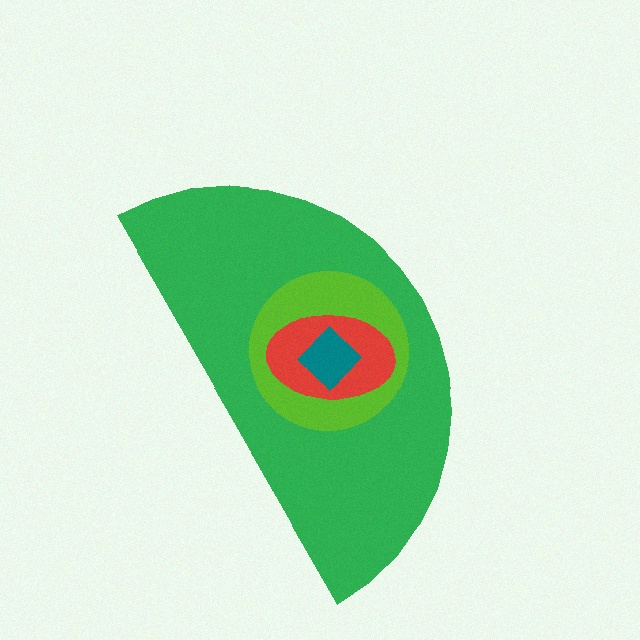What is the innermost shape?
The teal diamond.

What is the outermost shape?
The green semicircle.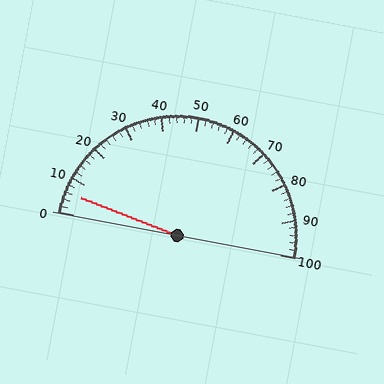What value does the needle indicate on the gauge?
The needle indicates approximately 6.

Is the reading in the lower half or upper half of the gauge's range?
The reading is in the lower half of the range (0 to 100).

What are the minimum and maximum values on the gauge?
The gauge ranges from 0 to 100.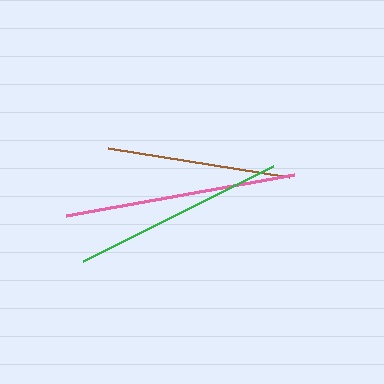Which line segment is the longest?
The pink line is the longest at approximately 232 pixels.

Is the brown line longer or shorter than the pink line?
The pink line is longer than the brown line.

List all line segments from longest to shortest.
From longest to shortest: pink, green, brown.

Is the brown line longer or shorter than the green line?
The green line is longer than the brown line.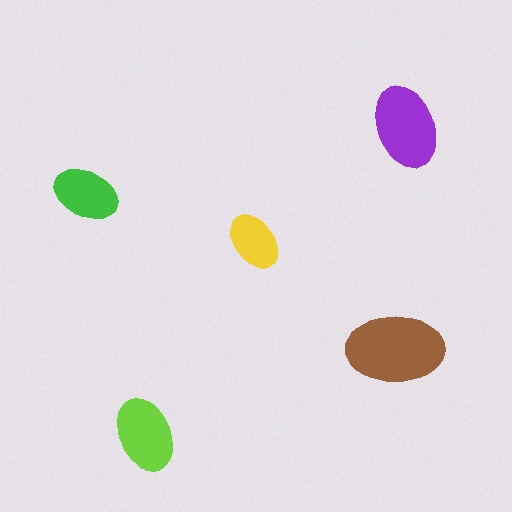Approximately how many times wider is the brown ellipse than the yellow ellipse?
About 1.5 times wider.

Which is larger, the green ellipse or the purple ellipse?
The purple one.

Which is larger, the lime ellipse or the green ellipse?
The lime one.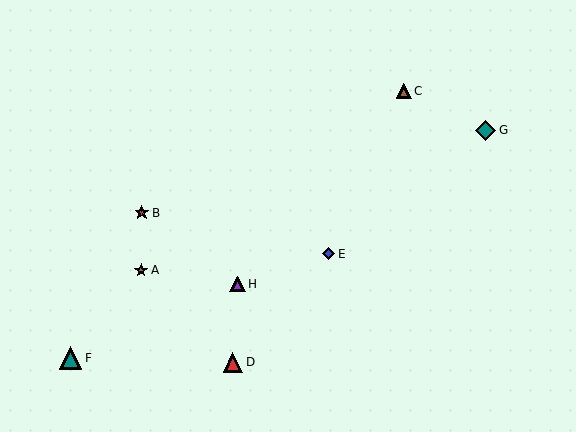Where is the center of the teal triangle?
The center of the teal triangle is at (70, 358).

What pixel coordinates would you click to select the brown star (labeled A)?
Click at (141, 270) to select the brown star A.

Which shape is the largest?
The teal triangle (labeled F) is the largest.